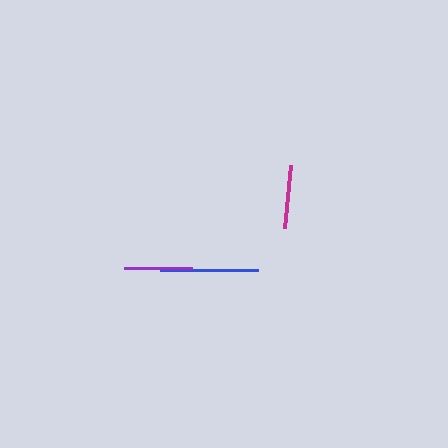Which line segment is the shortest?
The magenta line is the shortest at approximately 63 pixels.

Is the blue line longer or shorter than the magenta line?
The blue line is longer than the magenta line.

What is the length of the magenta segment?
The magenta segment is approximately 63 pixels long.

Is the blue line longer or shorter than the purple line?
The blue line is longer than the purple line.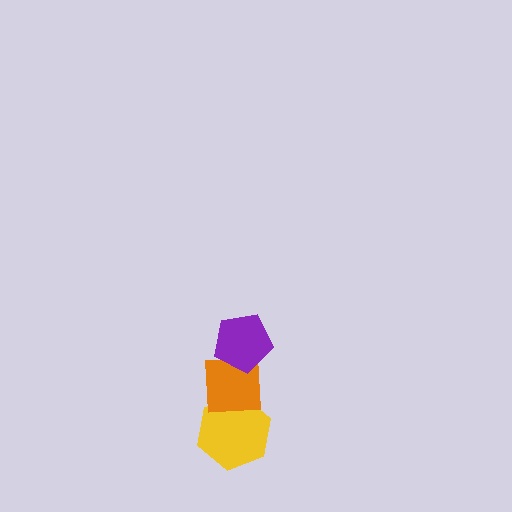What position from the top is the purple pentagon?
The purple pentagon is 1st from the top.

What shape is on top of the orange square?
The purple pentagon is on top of the orange square.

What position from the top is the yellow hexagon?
The yellow hexagon is 3rd from the top.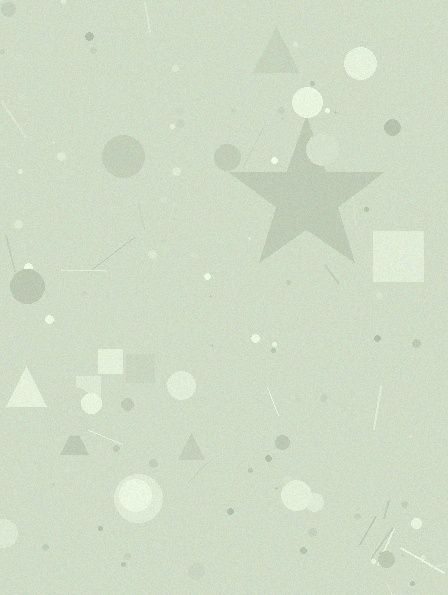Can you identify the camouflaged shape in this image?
The camouflaged shape is a star.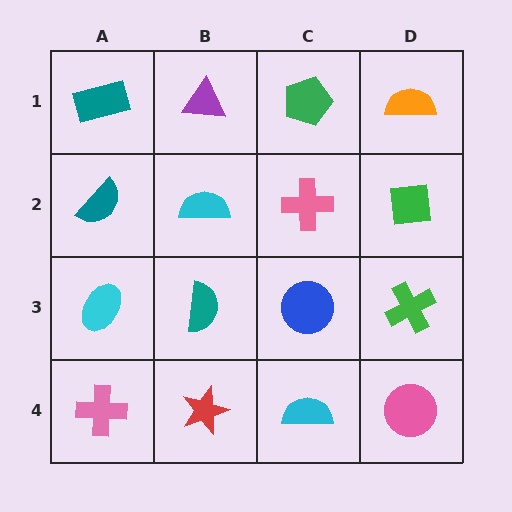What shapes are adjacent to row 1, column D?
A green square (row 2, column D), a green pentagon (row 1, column C).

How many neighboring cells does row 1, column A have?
2.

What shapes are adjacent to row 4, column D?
A green cross (row 3, column D), a cyan semicircle (row 4, column C).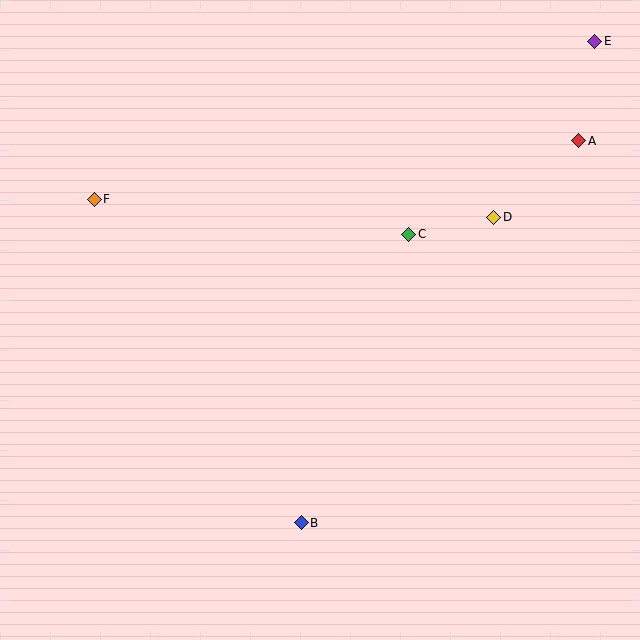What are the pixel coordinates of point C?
Point C is at (409, 234).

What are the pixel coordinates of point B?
Point B is at (301, 523).